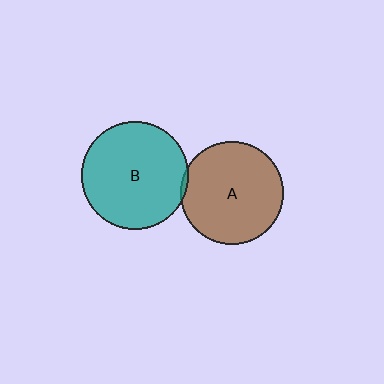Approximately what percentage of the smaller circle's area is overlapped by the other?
Approximately 5%.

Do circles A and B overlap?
Yes.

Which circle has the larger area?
Circle B (teal).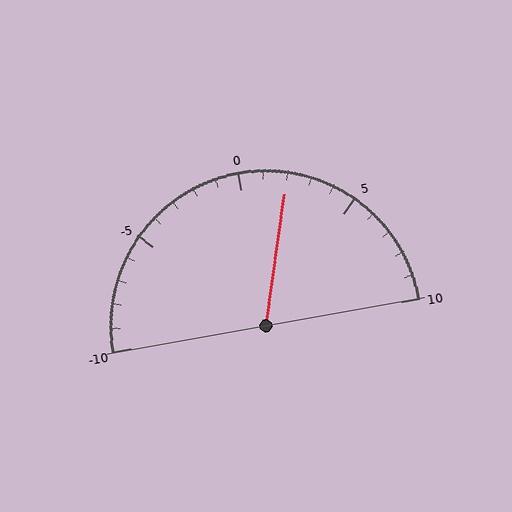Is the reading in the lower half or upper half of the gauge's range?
The reading is in the upper half of the range (-10 to 10).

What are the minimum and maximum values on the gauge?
The gauge ranges from -10 to 10.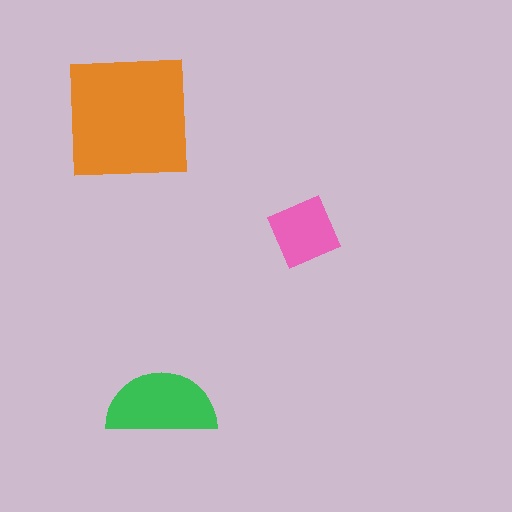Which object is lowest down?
The green semicircle is bottommost.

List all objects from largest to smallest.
The orange square, the green semicircle, the pink diamond.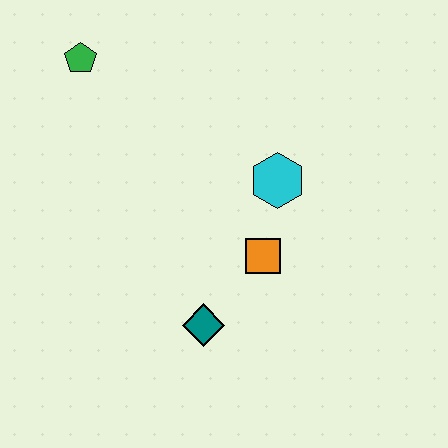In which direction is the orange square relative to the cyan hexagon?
The orange square is below the cyan hexagon.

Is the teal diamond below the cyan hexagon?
Yes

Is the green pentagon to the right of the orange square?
No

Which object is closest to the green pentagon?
The cyan hexagon is closest to the green pentagon.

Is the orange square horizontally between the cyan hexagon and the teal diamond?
Yes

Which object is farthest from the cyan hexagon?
The green pentagon is farthest from the cyan hexagon.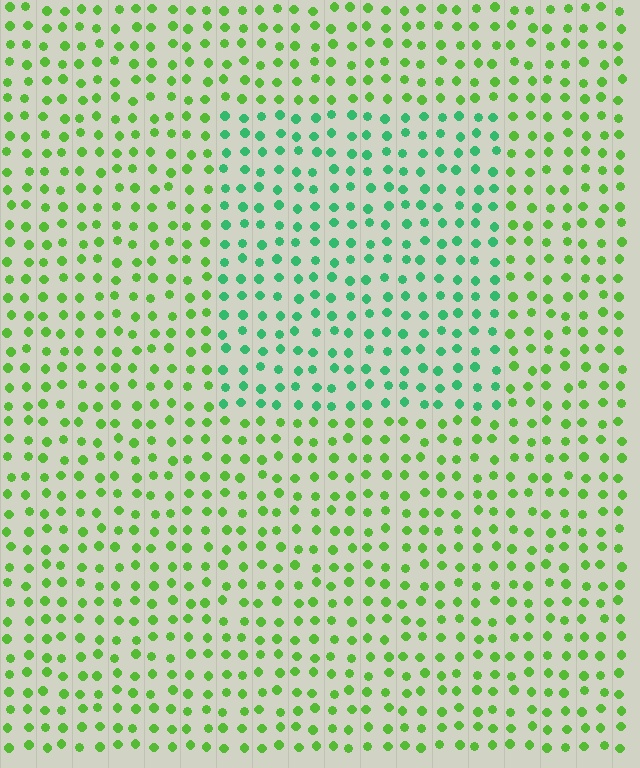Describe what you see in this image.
The image is filled with small lime elements in a uniform arrangement. A rectangle-shaped region is visible where the elements are tinted to a slightly different hue, forming a subtle color boundary.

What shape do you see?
I see a rectangle.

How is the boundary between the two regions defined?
The boundary is defined purely by a slight shift in hue (about 40 degrees). Spacing, size, and orientation are identical on both sides.